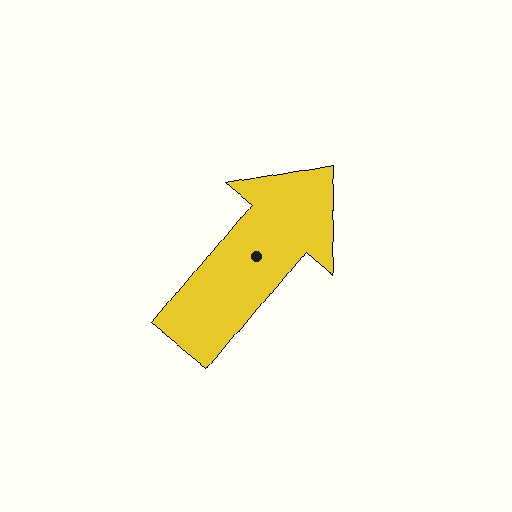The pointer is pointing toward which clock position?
Roughly 1 o'clock.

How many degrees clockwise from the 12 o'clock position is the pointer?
Approximately 39 degrees.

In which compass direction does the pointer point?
Northeast.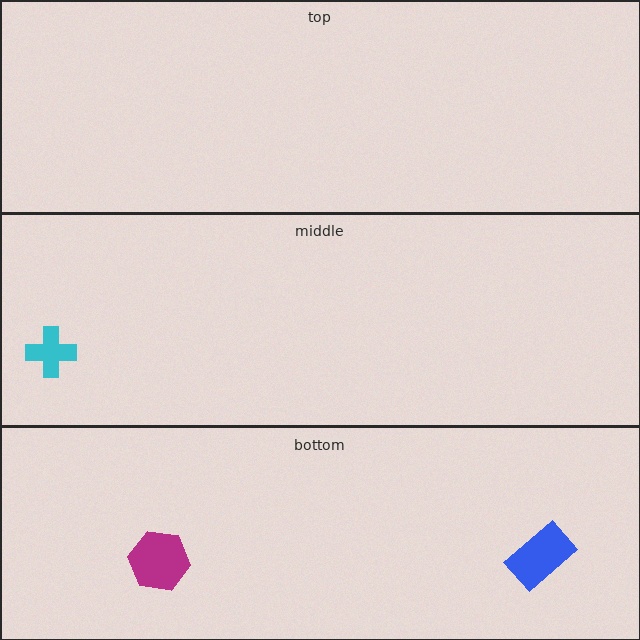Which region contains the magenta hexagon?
The bottom region.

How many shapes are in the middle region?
1.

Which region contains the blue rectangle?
The bottom region.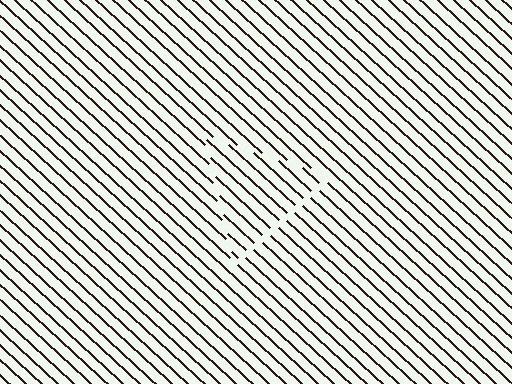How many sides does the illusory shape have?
3 sides — the line-ends trace a triangle.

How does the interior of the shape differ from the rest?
The interior of the shape contains the same grating, shifted by half a period — the contour is defined by the phase discontinuity where line-ends from the inner and outer gratings abut.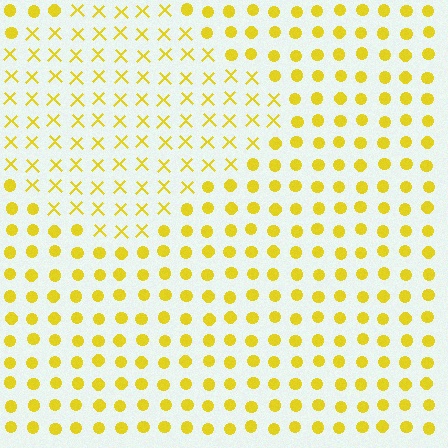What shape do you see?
I see a diamond.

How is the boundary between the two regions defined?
The boundary is defined by a change in element shape: X marks inside vs. circles outside. All elements share the same color and spacing.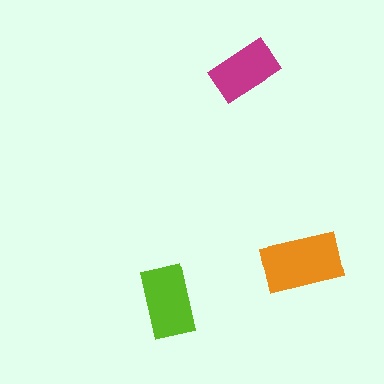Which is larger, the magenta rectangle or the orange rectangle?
The orange one.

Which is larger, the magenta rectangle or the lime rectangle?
The lime one.